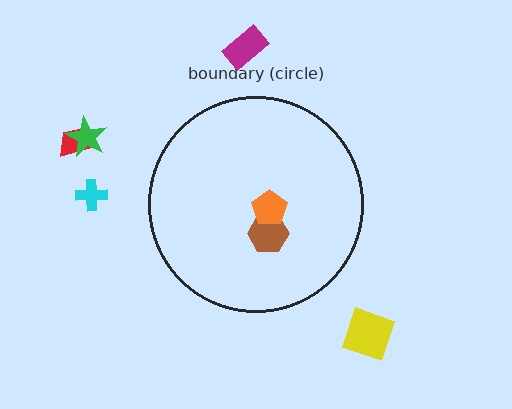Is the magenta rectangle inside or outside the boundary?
Outside.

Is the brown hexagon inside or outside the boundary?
Inside.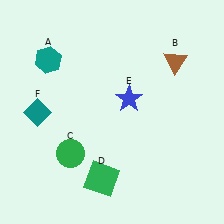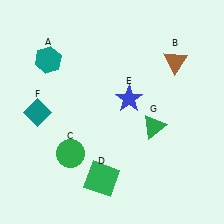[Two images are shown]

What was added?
A green triangle (G) was added in Image 2.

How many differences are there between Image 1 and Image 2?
There is 1 difference between the two images.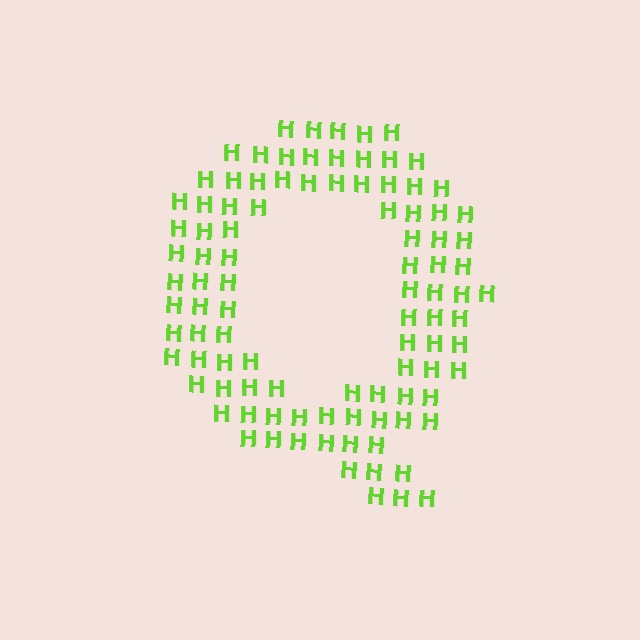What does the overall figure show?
The overall figure shows the letter Q.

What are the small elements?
The small elements are letter H's.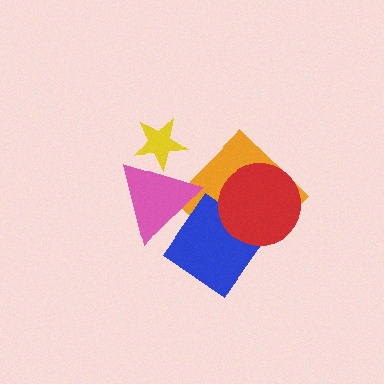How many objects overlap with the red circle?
2 objects overlap with the red circle.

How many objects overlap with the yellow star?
1 object overlaps with the yellow star.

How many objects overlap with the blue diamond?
3 objects overlap with the blue diamond.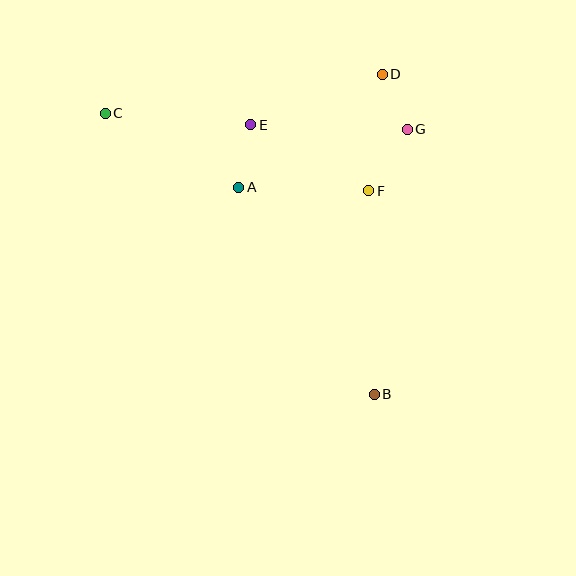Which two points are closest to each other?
Points D and G are closest to each other.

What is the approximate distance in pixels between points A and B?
The distance between A and B is approximately 248 pixels.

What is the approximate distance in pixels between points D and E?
The distance between D and E is approximately 141 pixels.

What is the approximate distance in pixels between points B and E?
The distance between B and E is approximately 297 pixels.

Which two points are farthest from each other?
Points B and C are farthest from each other.